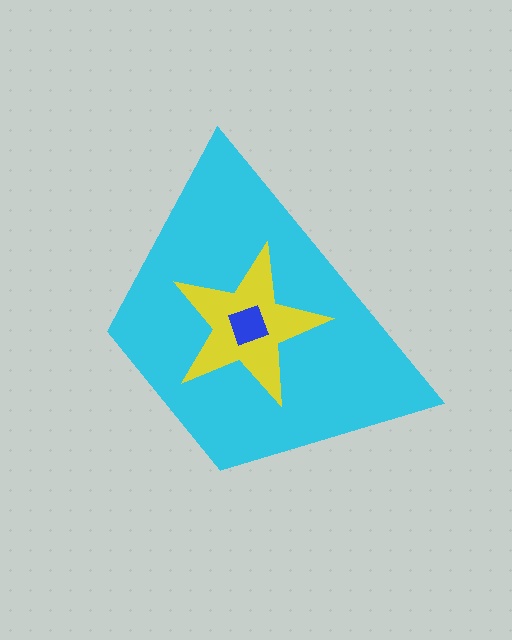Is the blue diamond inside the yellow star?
Yes.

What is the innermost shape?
The blue diamond.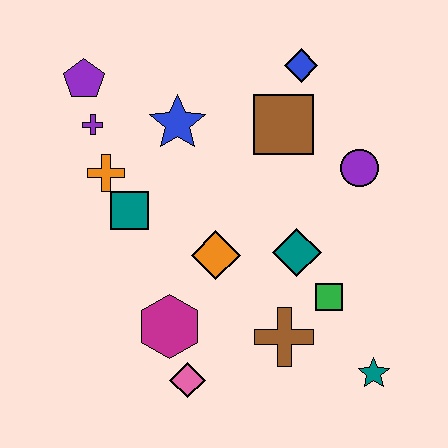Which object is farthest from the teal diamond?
The purple pentagon is farthest from the teal diamond.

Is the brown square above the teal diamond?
Yes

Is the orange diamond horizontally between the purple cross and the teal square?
No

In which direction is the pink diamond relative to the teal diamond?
The pink diamond is below the teal diamond.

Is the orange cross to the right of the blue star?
No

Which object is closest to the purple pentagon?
The purple cross is closest to the purple pentagon.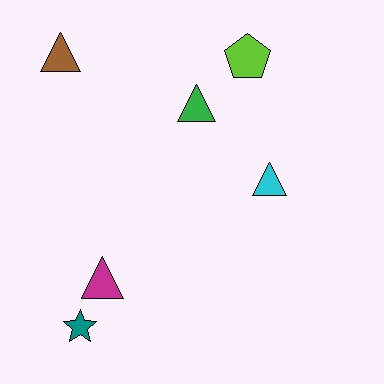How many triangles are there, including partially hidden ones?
There are 4 triangles.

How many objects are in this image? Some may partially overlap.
There are 6 objects.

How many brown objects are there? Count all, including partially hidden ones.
There is 1 brown object.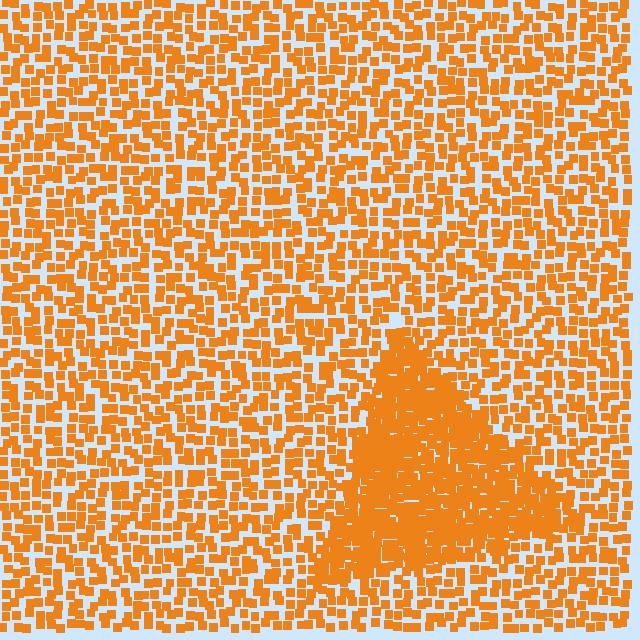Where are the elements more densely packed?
The elements are more densely packed inside the triangle boundary.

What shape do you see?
I see a triangle.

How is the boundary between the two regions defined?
The boundary is defined by a change in element density (approximately 2.1x ratio). All elements are the same color, size, and shape.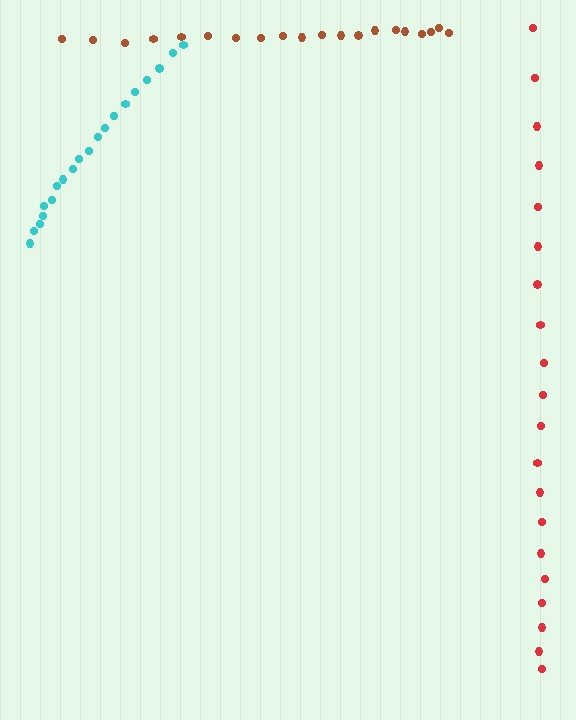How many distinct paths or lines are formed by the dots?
There are 3 distinct paths.